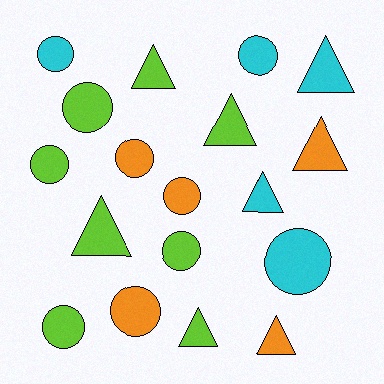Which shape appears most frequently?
Circle, with 10 objects.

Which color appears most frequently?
Lime, with 8 objects.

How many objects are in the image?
There are 18 objects.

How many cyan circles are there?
There are 3 cyan circles.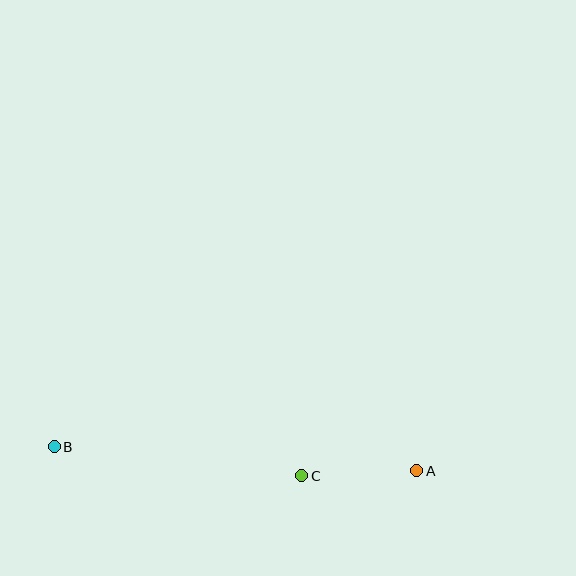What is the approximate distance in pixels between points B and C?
The distance between B and C is approximately 249 pixels.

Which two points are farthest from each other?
Points A and B are farthest from each other.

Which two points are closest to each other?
Points A and C are closest to each other.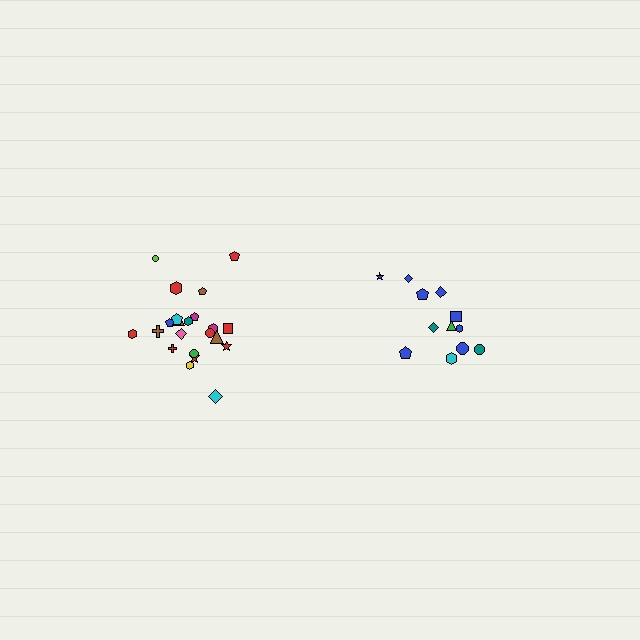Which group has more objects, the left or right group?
The left group.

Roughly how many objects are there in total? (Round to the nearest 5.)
Roughly 35 objects in total.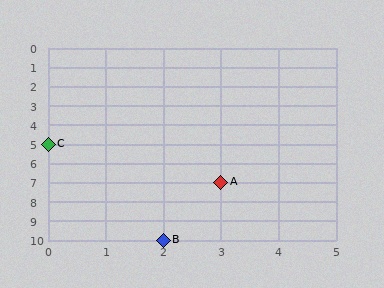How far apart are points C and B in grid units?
Points C and B are 2 columns and 5 rows apart (about 5.4 grid units diagonally).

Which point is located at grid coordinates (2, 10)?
Point B is at (2, 10).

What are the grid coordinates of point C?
Point C is at grid coordinates (0, 5).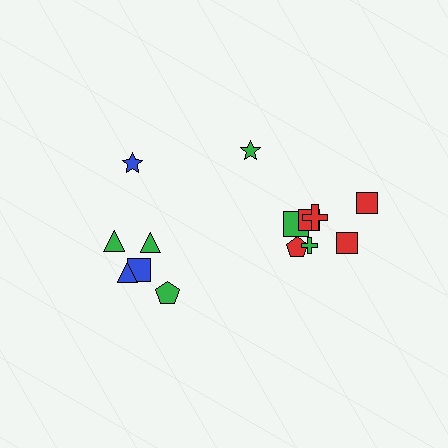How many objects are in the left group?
There are 6 objects.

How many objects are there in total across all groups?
There are 14 objects.